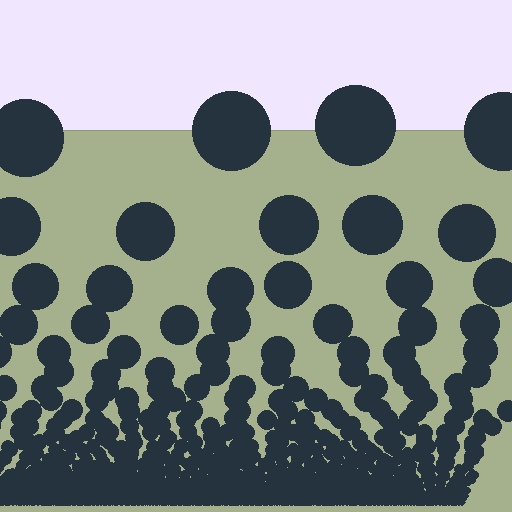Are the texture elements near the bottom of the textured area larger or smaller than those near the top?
Smaller. The gradient is inverted — elements near the bottom are smaller and denser.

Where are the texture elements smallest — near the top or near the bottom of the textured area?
Near the bottom.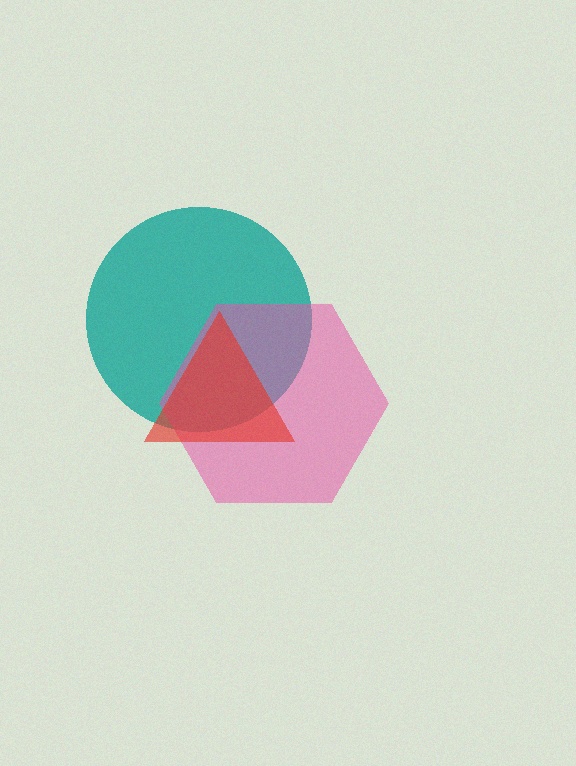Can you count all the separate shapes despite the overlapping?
Yes, there are 3 separate shapes.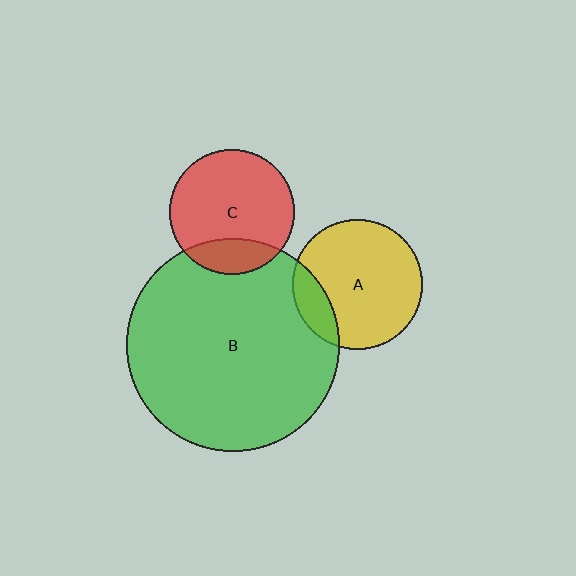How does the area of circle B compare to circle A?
Approximately 2.7 times.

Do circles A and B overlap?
Yes.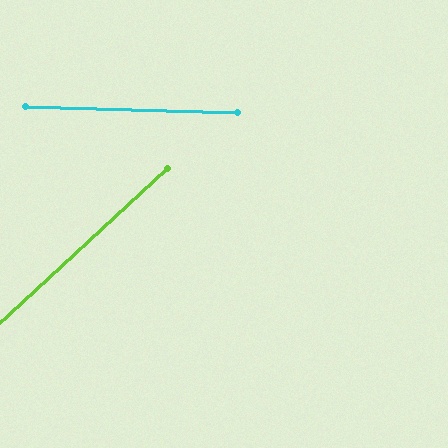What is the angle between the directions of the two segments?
Approximately 44 degrees.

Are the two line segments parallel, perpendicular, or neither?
Neither parallel nor perpendicular — they differ by about 44°.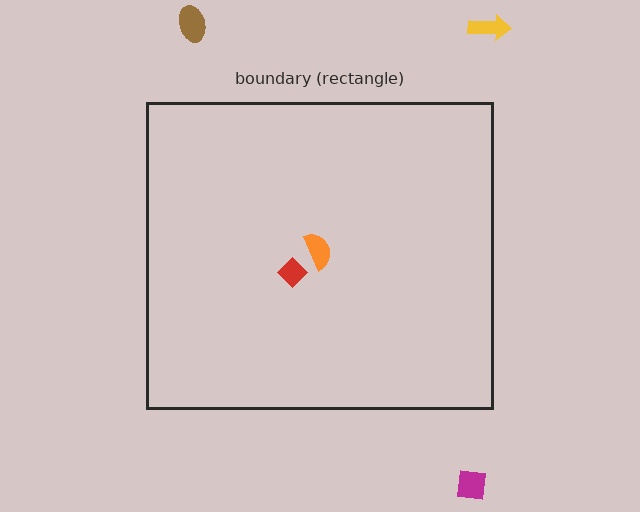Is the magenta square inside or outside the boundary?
Outside.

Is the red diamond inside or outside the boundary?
Inside.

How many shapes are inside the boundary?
2 inside, 3 outside.